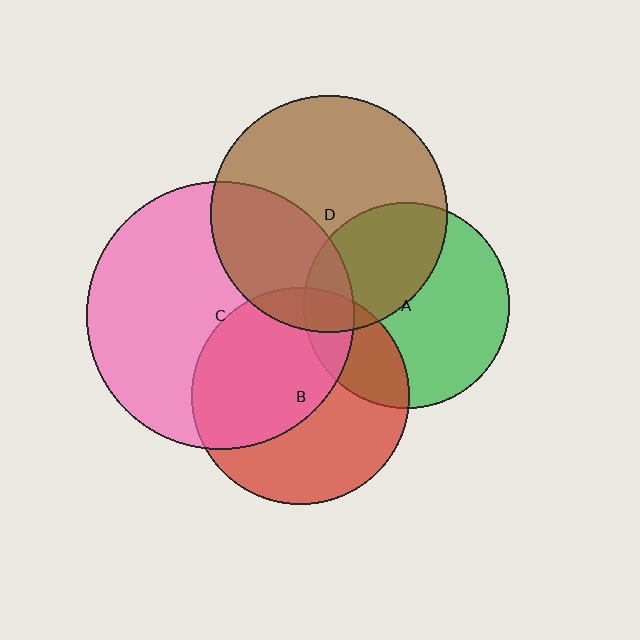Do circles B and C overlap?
Yes.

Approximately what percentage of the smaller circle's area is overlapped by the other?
Approximately 50%.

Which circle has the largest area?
Circle C (pink).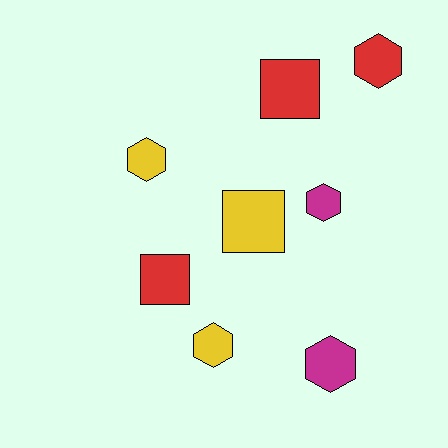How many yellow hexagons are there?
There are 2 yellow hexagons.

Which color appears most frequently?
Yellow, with 3 objects.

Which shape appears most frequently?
Hexagon, with 5 objects.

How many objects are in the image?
There are 8 objects.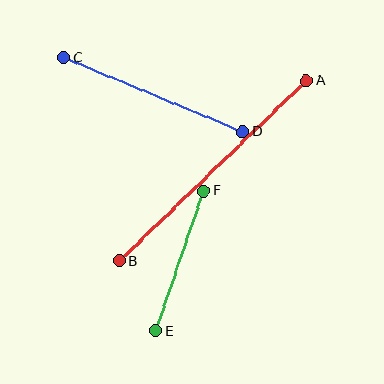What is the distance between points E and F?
The distance is approximately 148 pixels.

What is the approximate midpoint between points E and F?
The midpoint is at approximately (180, 261) pixels.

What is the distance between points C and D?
The distance is approximately 194 pixels.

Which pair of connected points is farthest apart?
Points A and B are farthest apart.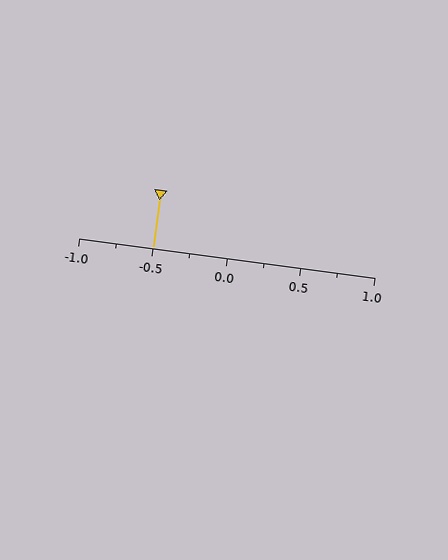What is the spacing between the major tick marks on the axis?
The major ticks are spaced 0.5 apart.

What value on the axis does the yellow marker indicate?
The marker indicates approximately -0.5.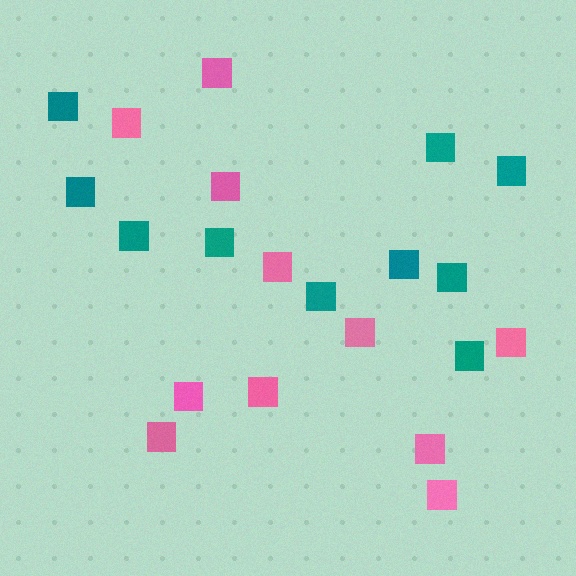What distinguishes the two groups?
There are 2 groups: one group of pink squares (11) and one group of teal squares (10).